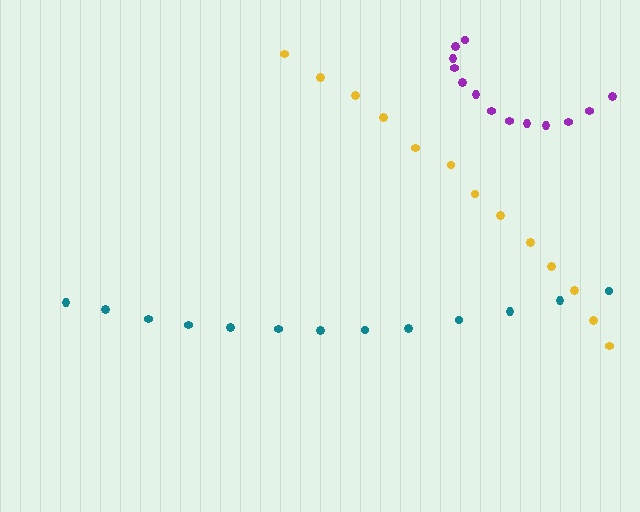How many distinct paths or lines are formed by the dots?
There are 3 distinct paths.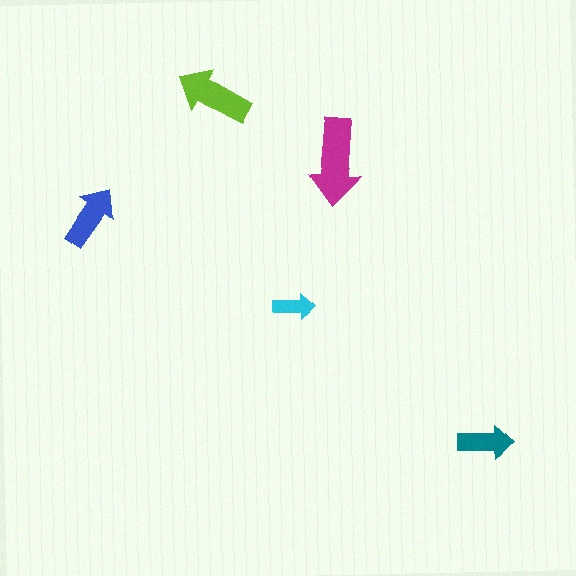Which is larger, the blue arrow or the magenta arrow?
The magenta one.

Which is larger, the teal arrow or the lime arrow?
The lime one.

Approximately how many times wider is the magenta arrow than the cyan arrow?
About 2 times wider.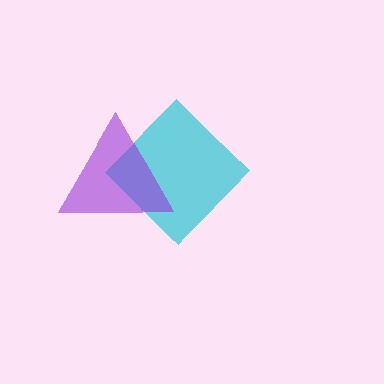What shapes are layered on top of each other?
The layered shapes are: a cyan diamond, a purple triangle.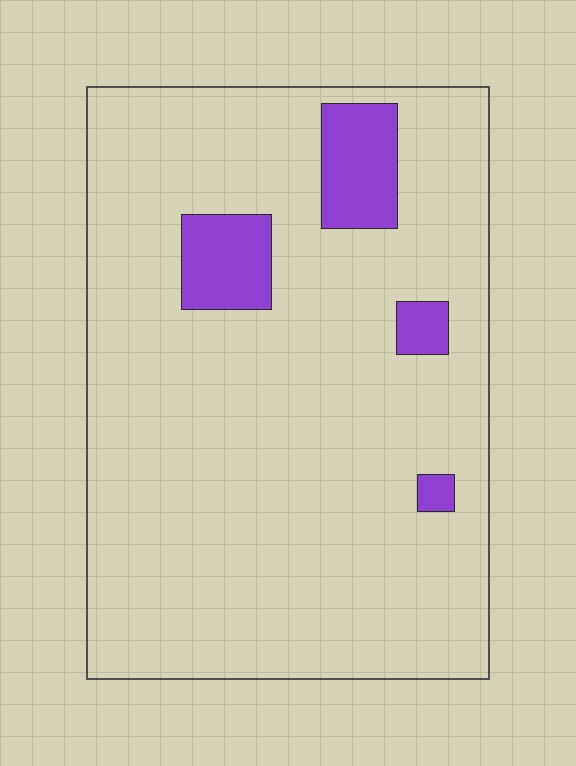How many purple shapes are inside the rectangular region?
4.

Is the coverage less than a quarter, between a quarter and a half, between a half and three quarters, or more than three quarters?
Less than a quarter.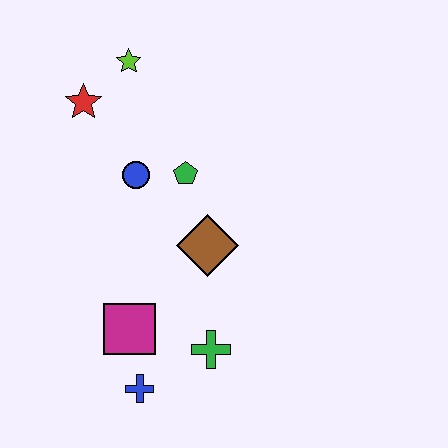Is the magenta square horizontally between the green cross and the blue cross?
No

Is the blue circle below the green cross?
No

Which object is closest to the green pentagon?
The blue circle is closest to the green pentagon.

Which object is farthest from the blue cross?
The lime star is farthest from the blue cross.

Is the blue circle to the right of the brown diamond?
No